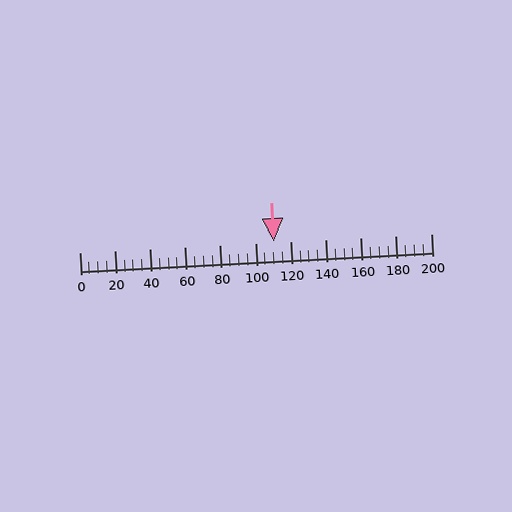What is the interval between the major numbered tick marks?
The major tick marks are spaced 20 units apart.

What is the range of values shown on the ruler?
The ruler shows values from 0 to 200.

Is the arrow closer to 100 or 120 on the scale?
The arrow is closer to 120.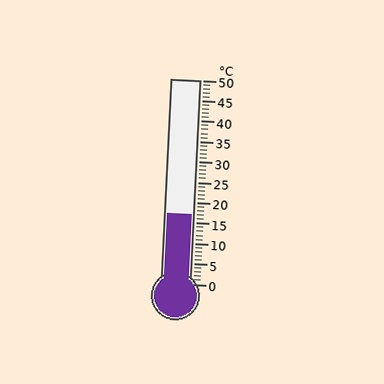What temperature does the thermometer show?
The thermometer shows approximately 17°C.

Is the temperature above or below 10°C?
The temperature is above 10°C.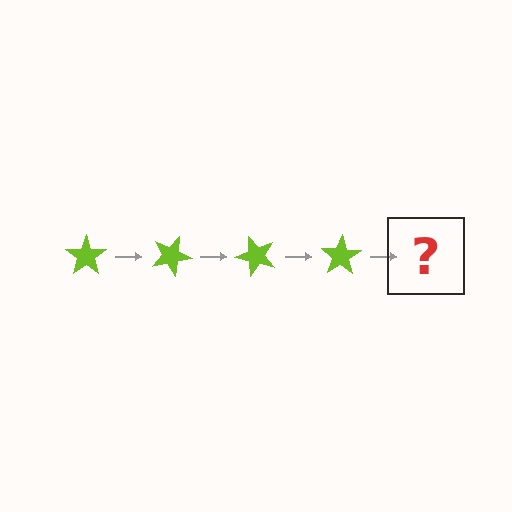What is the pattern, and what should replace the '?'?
The pattern is that the star rotates 25 degrees each step. The '?' should be a lime star rotated 100 degrees.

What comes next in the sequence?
The next element should be a lime star rotated 100 degrees.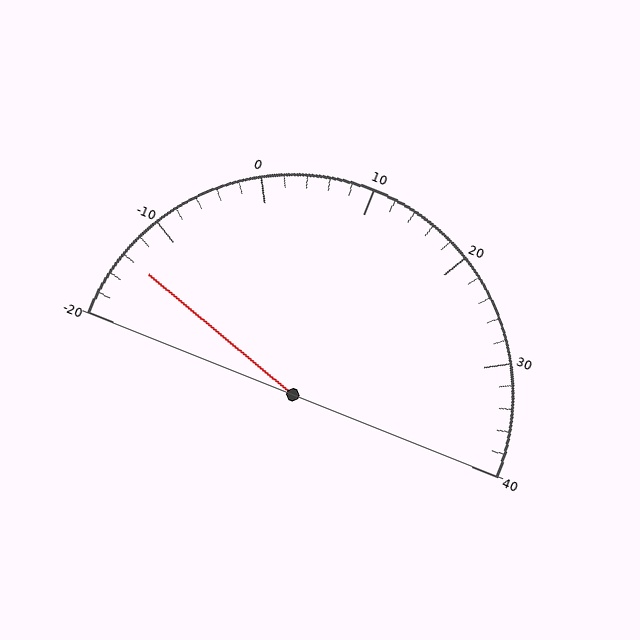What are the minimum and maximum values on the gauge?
The gauge ranges from -20 to 40.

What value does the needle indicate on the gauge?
The needle indicates approximately -14.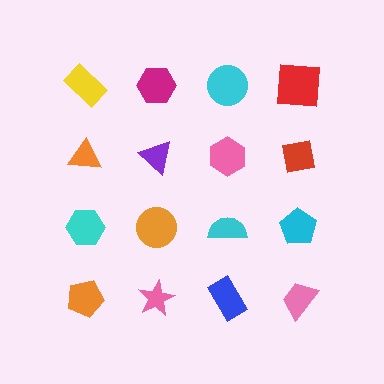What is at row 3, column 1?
A cyan hexagon.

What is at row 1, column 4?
A red square.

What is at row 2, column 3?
A pink hexagon.